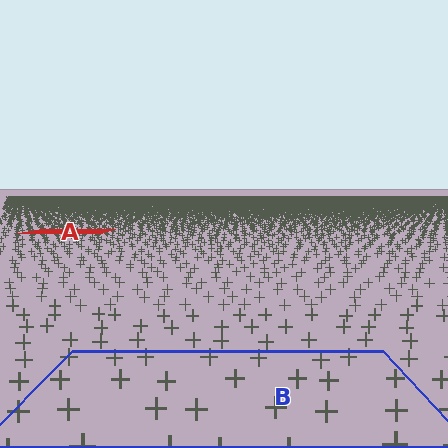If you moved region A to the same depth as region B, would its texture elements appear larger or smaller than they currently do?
They would appear larger. At a closer depth, the same texture elements are projected at a bigger on-screen size.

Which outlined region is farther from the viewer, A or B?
Region A is farther from the viewer — the texture elements inside it appear smaller and more densely packed.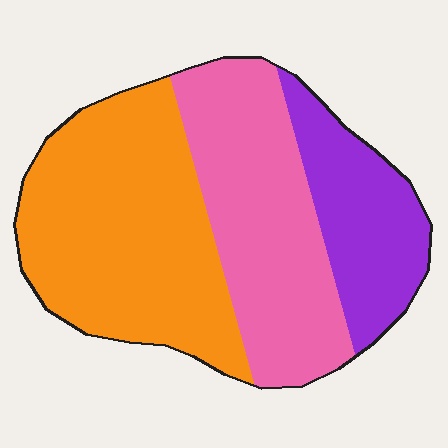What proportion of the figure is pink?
Pink takes up about one third (1/3) of the figure.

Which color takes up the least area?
Purple, at roughly 20%.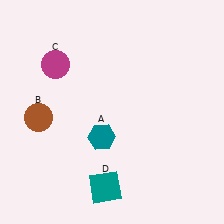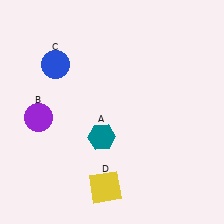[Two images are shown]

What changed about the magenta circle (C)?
In Image 1, C is magenta. In Image 2, it changed to blue.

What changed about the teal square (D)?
In Image 1, D is teal. In Image 2, it changed to yellow.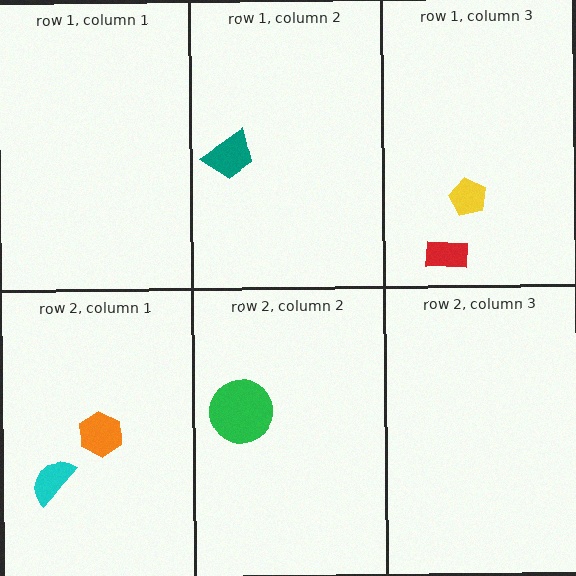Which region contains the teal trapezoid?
The row 1, column 2 region.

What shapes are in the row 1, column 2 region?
The teal trapezoid.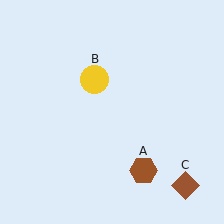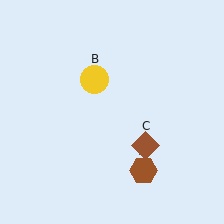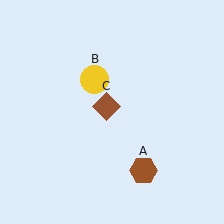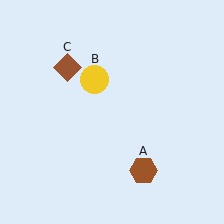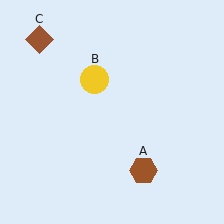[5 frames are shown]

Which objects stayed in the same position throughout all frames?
Brown hexagon (object A) and yellow circle (object B) remained stationary.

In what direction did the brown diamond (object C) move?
The brown diamond (object C) moved up and to the left.